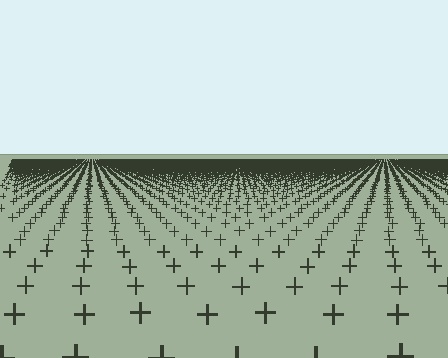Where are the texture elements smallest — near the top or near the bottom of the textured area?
Near the top.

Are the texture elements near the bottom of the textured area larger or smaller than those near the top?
Larger. Near the bottom, elements are closer to the viewer and appear at a bigger on-screen size.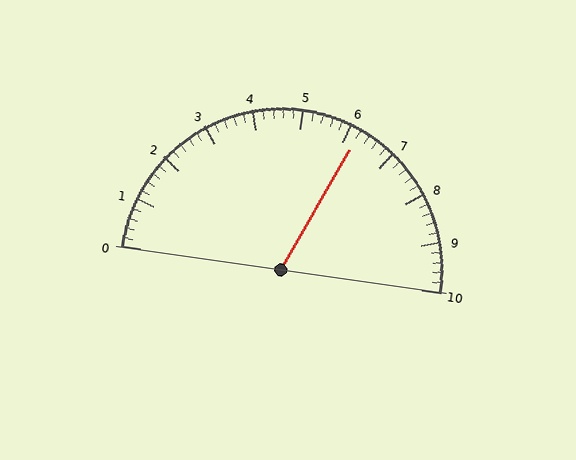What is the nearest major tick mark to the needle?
The nearest major tick mark is 6.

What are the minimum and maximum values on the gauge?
The gauge ranges from 0 to 10.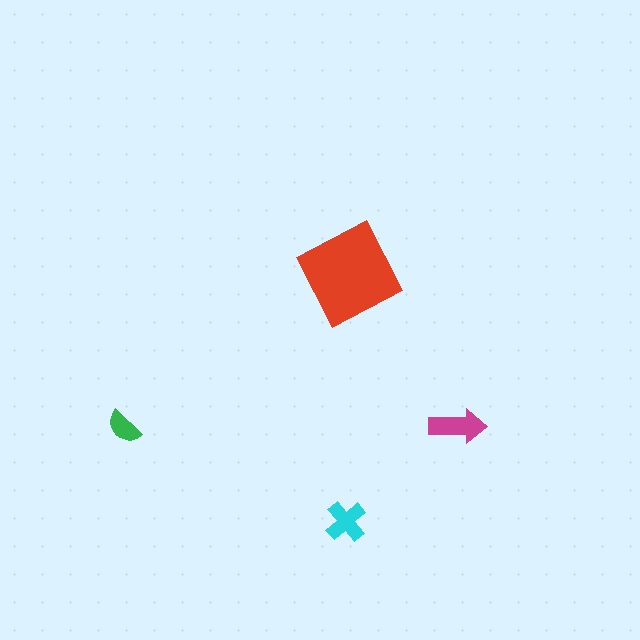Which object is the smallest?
The green semicircle.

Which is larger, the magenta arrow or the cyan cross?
The magenta arrow.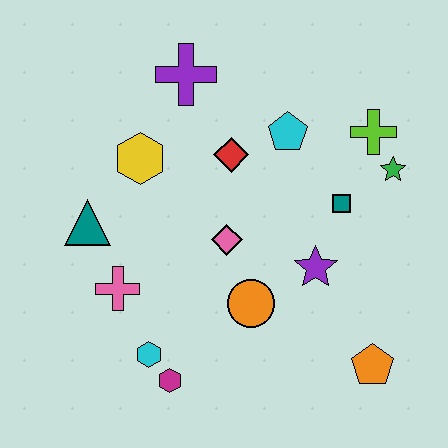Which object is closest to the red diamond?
The cyan pentagon is closest to the red diamond.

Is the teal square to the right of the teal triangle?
Yes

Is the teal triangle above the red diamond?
No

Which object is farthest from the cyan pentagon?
The magenta hexagon is farthest from the cyan pentagon.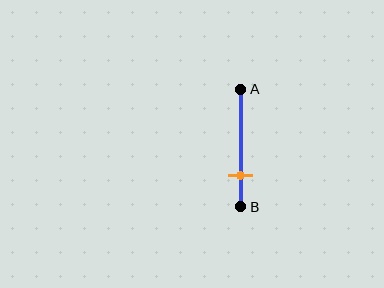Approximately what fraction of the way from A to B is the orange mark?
The orange mark is approximately 75% of the way from A to B.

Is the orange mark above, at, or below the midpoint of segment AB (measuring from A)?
The orange mark is below the midpoint of segment AB.